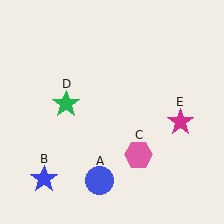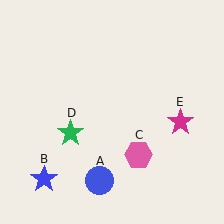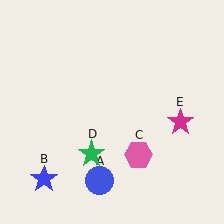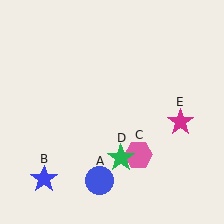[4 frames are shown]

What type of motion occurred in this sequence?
The green star (object D) rotated counterclockwise around the center of the scene.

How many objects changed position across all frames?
1 object changed position: green star (object D).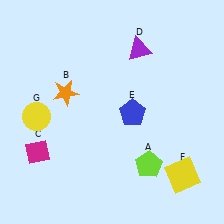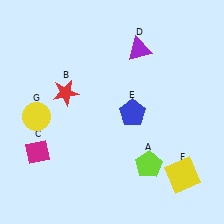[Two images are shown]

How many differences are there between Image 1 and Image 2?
There is 1 difference between the two images.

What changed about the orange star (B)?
In Image 1, B is orange. In Image 2, it changed to red.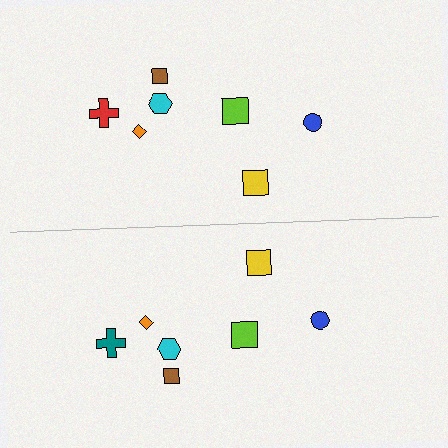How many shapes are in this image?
There are 14 shapes in this image.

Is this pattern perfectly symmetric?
No, the pattern is not perfectly symmetric. The teal cross on the bottom side breaks the symmetry — its mirror counterpart is red.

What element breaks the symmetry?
The teal cross on the bottom side breaks the symmetry — its mirror counterpart is red.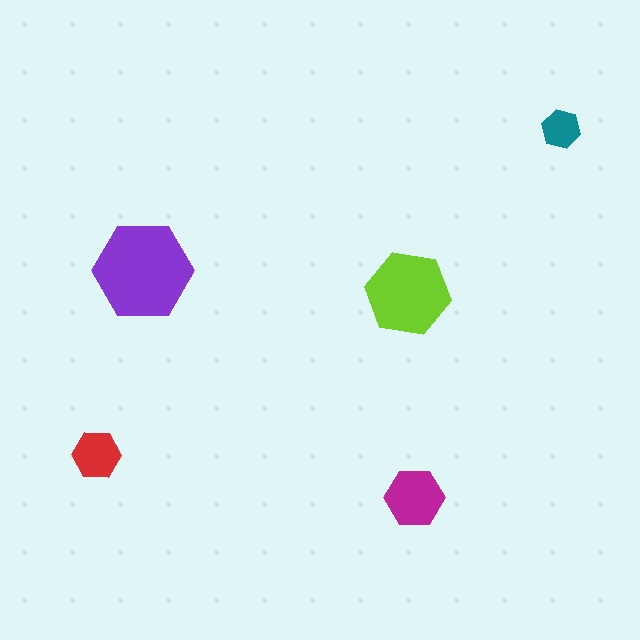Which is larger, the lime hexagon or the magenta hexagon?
The lime one.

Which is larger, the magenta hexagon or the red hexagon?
The magenta one.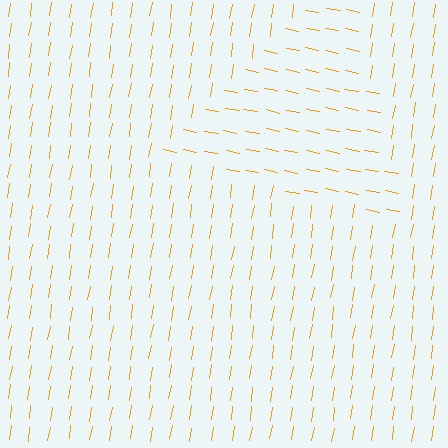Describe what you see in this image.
The image is filled with small orange line segments. A triangle region in the image has lines oriented differently from the surrounding lines, creating a visible texture boundary.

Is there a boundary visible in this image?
Yes, there is a texture boundary formed by a change in line orientation.